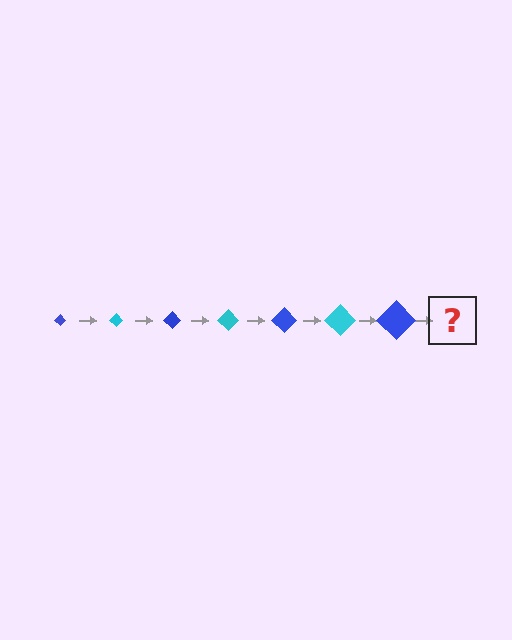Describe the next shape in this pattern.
It should be a cyan diamond, larger than the previous one.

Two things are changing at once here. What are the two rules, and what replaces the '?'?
The two rules are that the diamond grows larger each step and the color cycles through blue and cyan. The '?' should be a cyan diamond, larger than the previous one.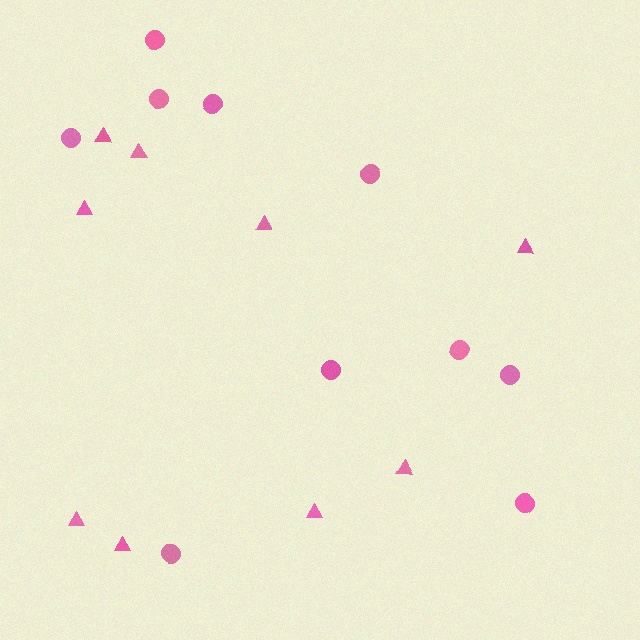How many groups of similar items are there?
There are 2 groups: one group of circles (10) and one group of triangles (9).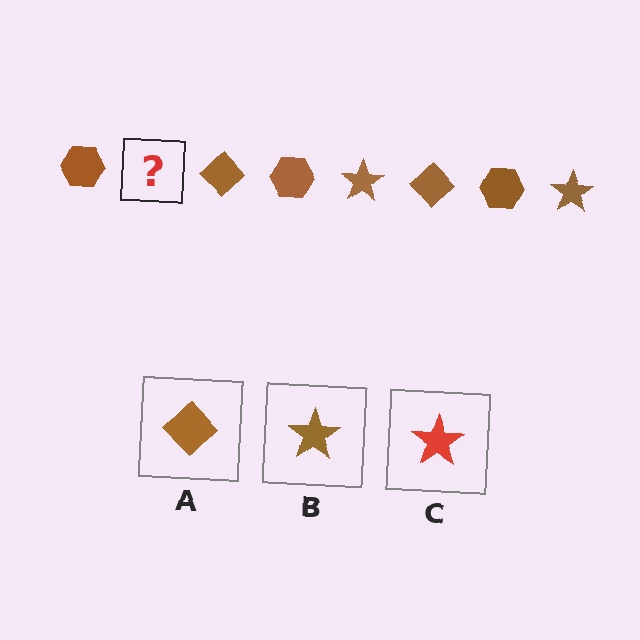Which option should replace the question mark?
Option B.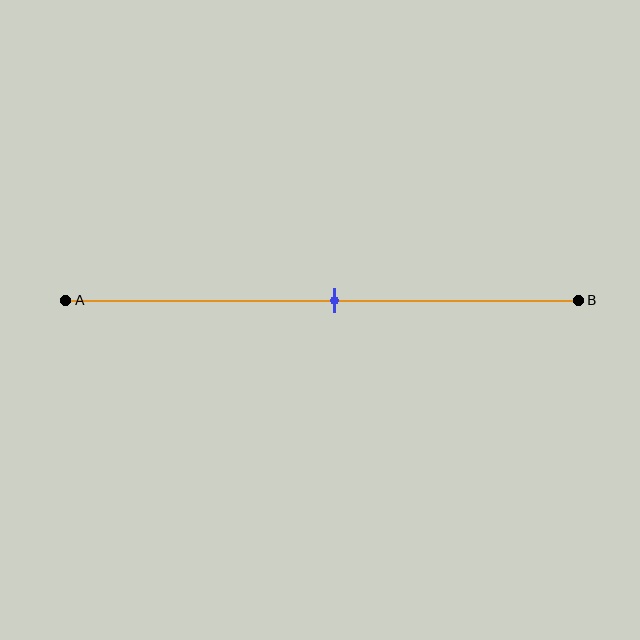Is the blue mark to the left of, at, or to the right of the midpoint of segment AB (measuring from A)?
The blue mark is approximately at the midpoint of segment AB.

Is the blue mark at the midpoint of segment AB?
Yes, the mark is approximately at the midpoint.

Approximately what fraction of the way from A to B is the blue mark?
The blue mark is approximately 50% of the way from A to B.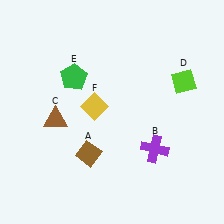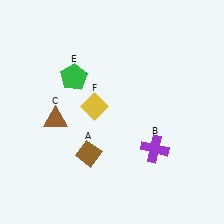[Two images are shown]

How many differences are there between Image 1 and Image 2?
There is 1 difference between the two images.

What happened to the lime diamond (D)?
The lime diamond (D) was removed in Image 2. It was in the top-right area of Image 1.